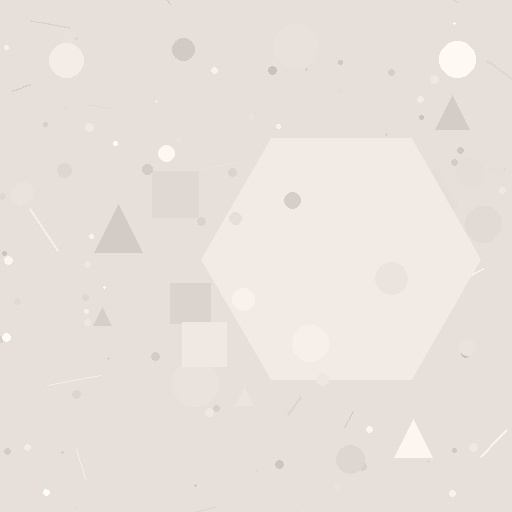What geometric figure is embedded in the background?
A hexagon is embedded in the background.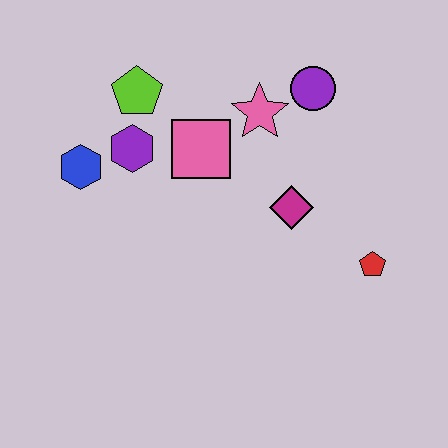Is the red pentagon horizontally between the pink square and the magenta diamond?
No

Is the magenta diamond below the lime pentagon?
Yes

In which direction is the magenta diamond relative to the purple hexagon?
The magenta diamond is to the right of the purple hexagon.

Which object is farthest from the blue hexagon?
The red pentagon is farthest from the blue hexagon.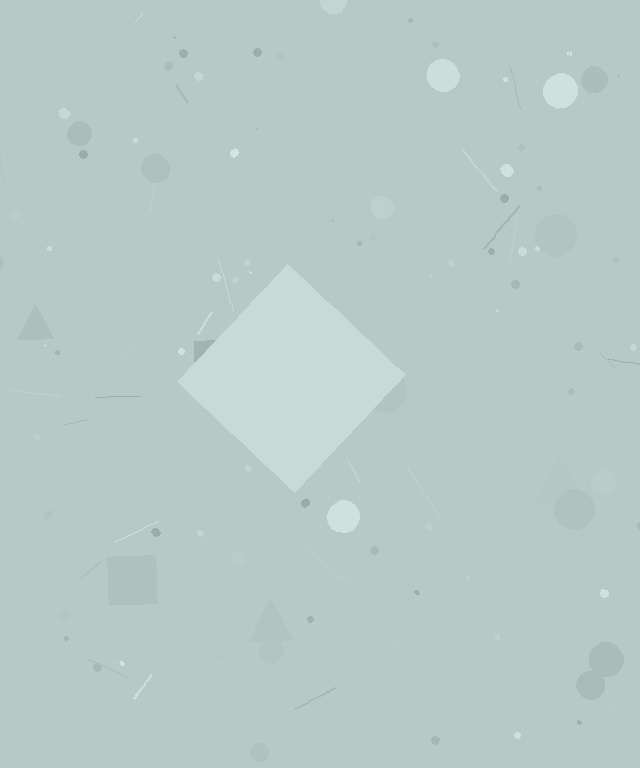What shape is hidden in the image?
A diamond is hidden in the image.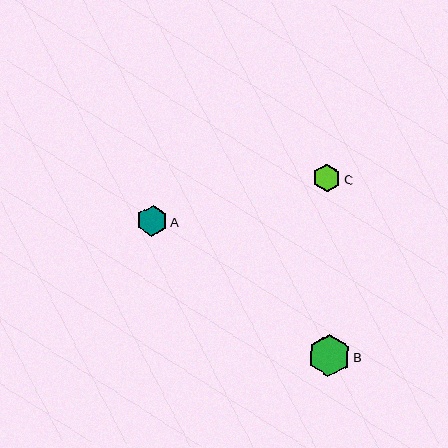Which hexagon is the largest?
Hexagon B is the largest with a size of approximately 42 pixels.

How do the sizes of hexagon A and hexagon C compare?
Hexagon A and hexagon C are approximately the same size.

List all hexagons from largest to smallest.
From largest to smallest: B, A, C.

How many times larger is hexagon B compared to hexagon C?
Hexagon B is approximately 1.5 times the size of hexagon C.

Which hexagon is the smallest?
Hexagon C is the smallest with a size of approximately 28 pixels.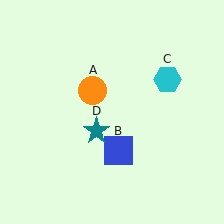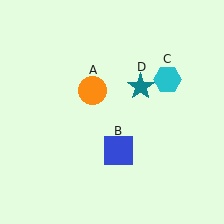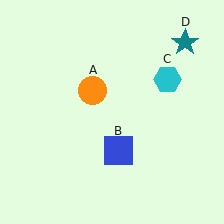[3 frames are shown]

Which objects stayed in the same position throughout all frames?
Orange circle (object A) and blue square (object B) and cyan hexagon (object C) remained stationary.